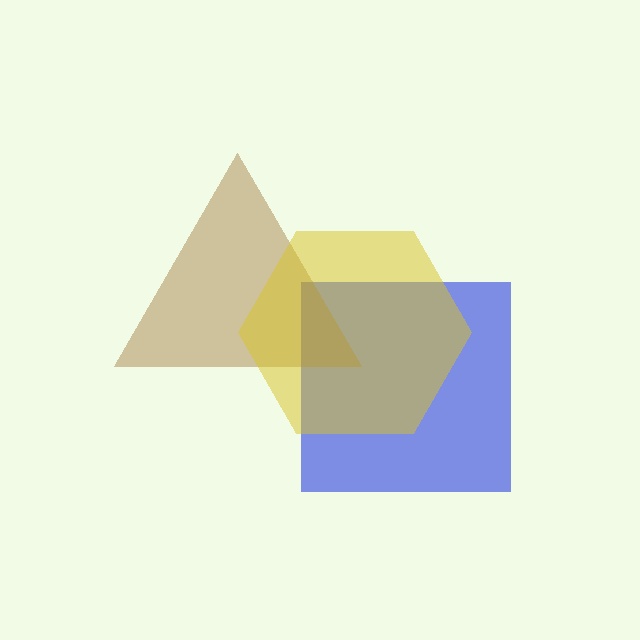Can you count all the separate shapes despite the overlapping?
Yes, there are 3 separate shapes.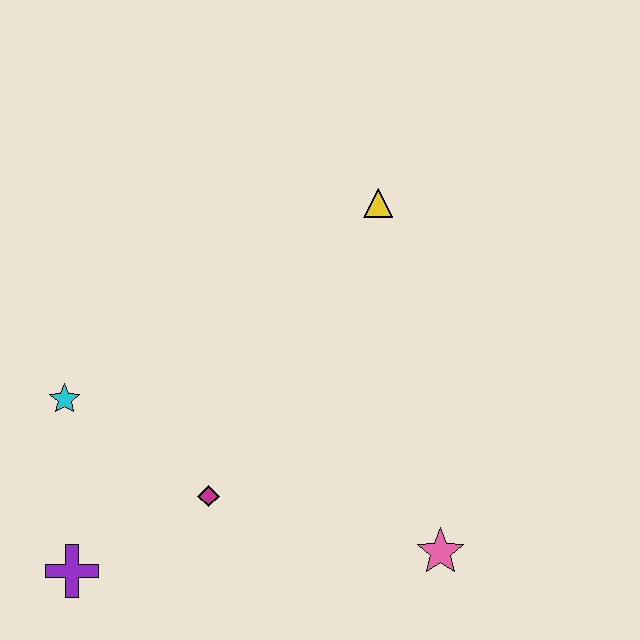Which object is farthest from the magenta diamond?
The yellow triangle is farthest from the magenta diamond.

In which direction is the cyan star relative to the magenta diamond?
The cyan star is to the left of the magenta diamond.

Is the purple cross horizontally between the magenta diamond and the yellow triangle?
No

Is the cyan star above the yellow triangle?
No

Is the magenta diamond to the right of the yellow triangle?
No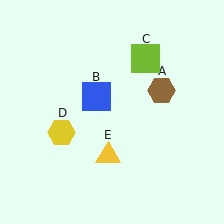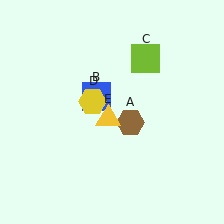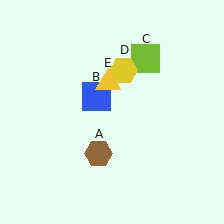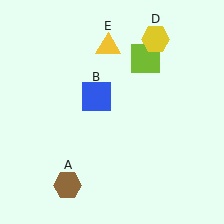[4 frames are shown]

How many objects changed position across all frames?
3 objects changed position: brown hexagon (object A), yellow hexagon (object D), yellow triangle (object E).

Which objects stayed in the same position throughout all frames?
Blue square (object B) and lime square (object C) remained stationary.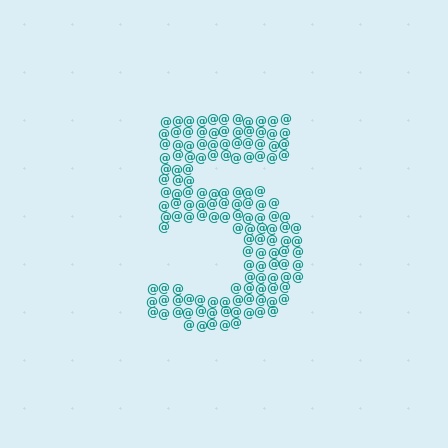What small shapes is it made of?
It is made of small at signs.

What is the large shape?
The large shape is the digit 5.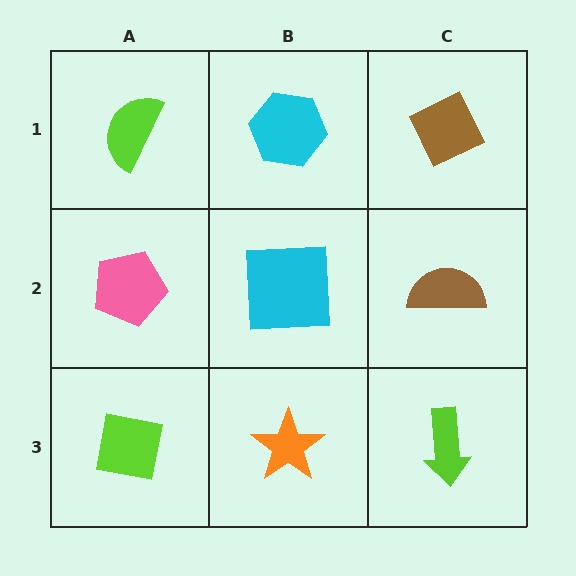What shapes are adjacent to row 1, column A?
A pink pentagon (row 2, column A), a cyan hexagon (row 1, column B).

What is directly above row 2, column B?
A cyan hexagon.